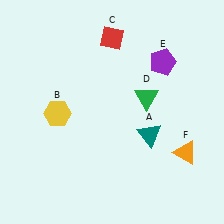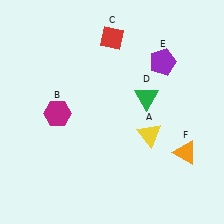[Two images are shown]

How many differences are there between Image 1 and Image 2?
There are 2 differences between the two images.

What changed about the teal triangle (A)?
In Image 1, A is teal. In Image 2, it changed to yellow.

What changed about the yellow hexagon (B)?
In Image 1, B is yellow. In Image 2, it changed to magenta.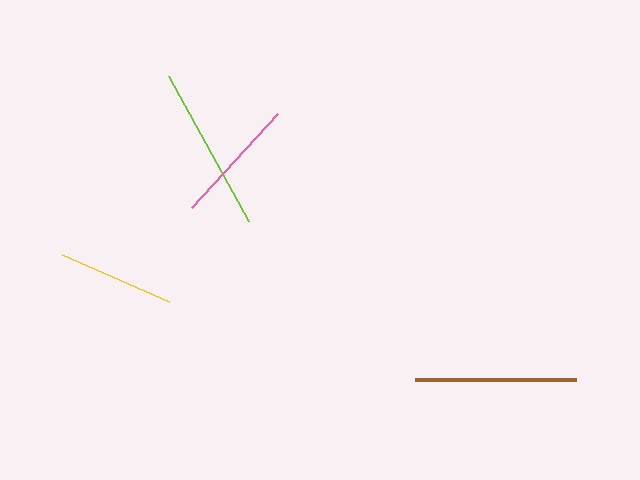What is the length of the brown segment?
The brown segment is approximately 160 pixels long.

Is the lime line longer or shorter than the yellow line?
The lime line is longer than the yellow line.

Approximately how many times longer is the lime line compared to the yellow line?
The lime line is approximately 1.4 times the length of the yellow line.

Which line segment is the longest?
The lime line is the longest at approximately 166 pixels.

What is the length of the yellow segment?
The yellow segment is approximately 117 pixels long.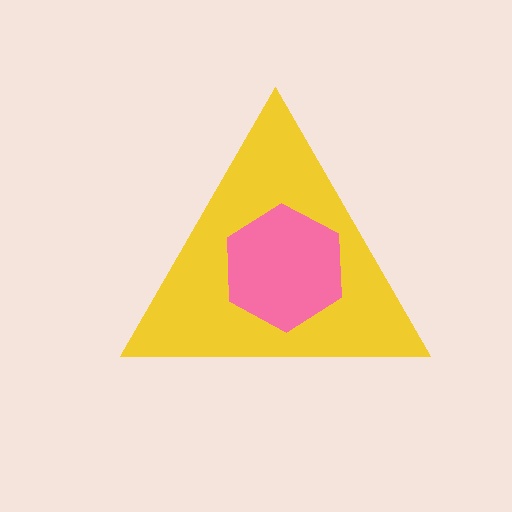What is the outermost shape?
The yellow triangle.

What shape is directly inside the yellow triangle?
The pink hexagon.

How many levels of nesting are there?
2.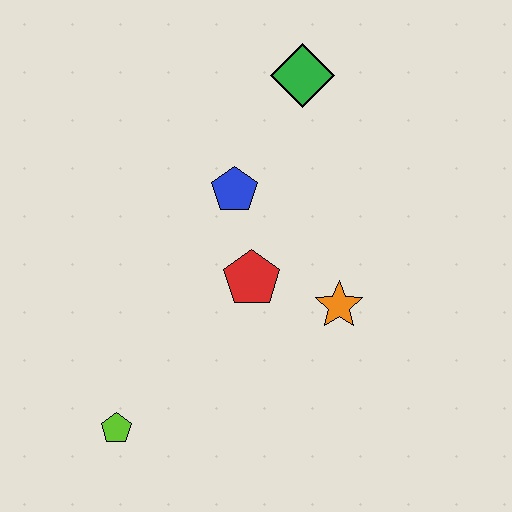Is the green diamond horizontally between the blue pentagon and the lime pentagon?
No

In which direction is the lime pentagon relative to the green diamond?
The lime pentagon is below the green diamond.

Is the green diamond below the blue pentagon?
No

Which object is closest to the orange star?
The red pentagon is closest to the orange star.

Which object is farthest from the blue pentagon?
The lime pentagon is farthest from the blue pentagon.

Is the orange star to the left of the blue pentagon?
No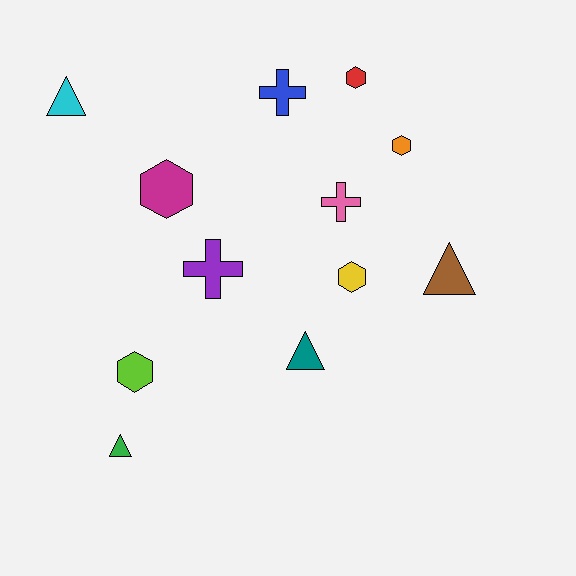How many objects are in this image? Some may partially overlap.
There are 12 objects.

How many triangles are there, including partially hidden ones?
There are 4 triangles.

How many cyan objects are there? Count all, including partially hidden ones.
There is 1 cyan object.